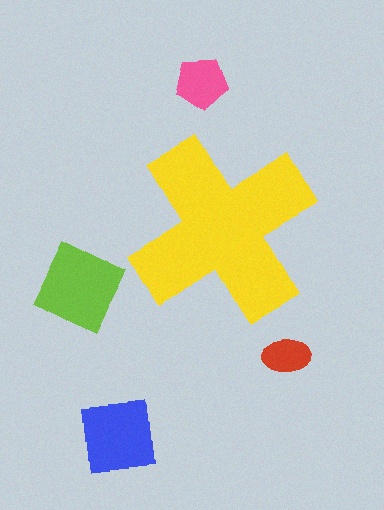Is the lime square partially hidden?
No, the lime square is fully visible.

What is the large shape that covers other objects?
A yellow cross.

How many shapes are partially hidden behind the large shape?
0 shapes are partially hidden.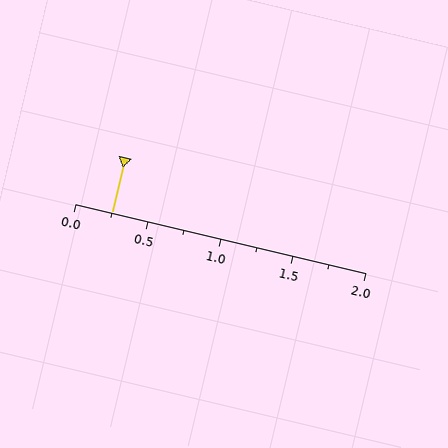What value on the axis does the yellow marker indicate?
The marker indicates approximately 0.25.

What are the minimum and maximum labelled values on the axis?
The axis runs from 0.0 to 2.0.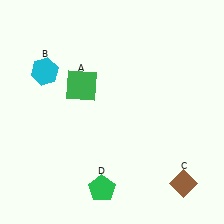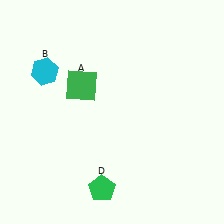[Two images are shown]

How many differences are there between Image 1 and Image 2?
There is 1 difference between the two images.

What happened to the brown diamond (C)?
The brown diamond (C) was removed in Image 2. It was in the bottom-right area of Image 1.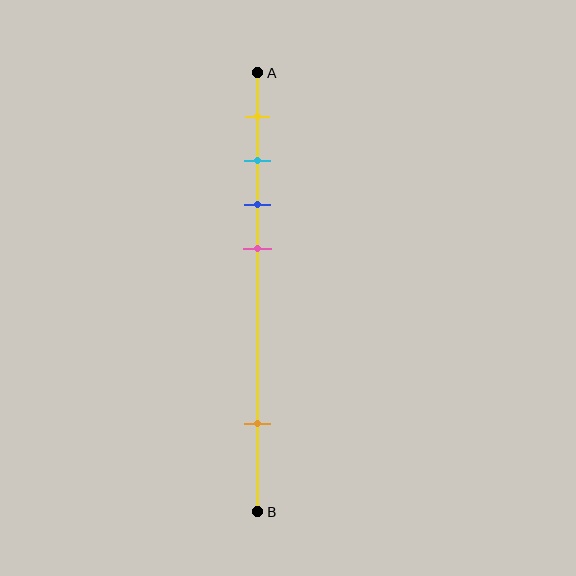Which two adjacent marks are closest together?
The cyan and blue marks are the closest adjacent pair.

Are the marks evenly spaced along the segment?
No, the marks are not evenly spaced.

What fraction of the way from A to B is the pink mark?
The pink mark is approximately 40% (0.4) of the way from A to B.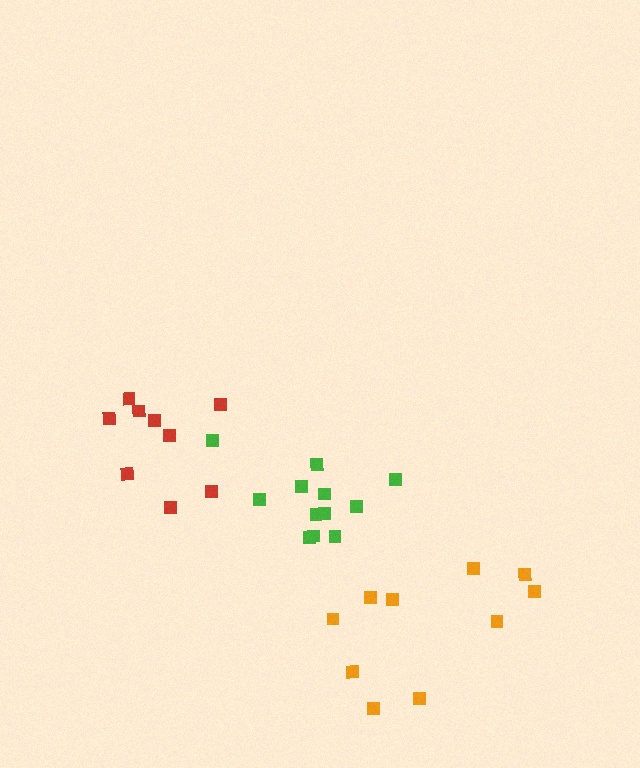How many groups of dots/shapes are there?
There are 3 groups.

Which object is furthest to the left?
The red cluster is leftmost.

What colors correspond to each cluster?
The clusters are colored: orange, red, green.